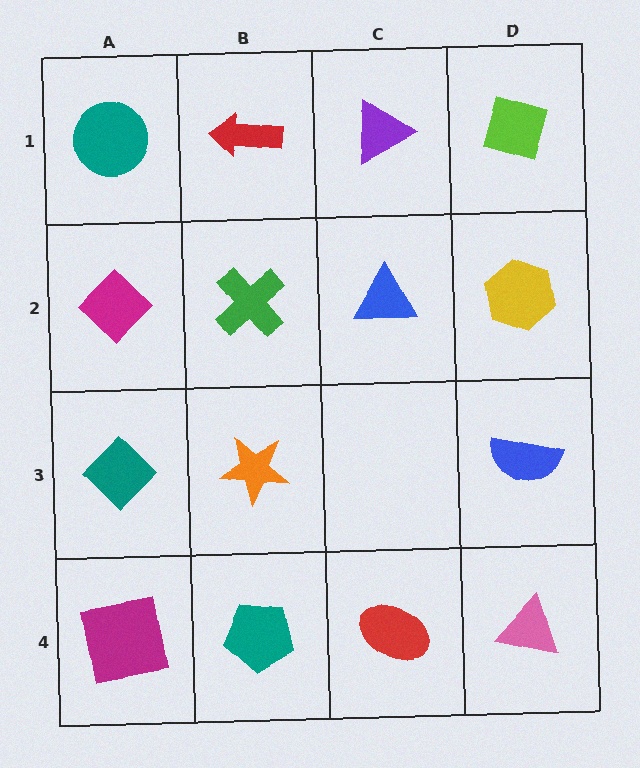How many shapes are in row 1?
4 shapes.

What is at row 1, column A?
A teal circle.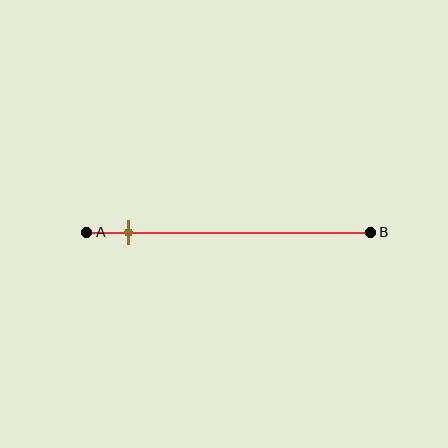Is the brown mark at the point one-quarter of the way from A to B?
No, the mark is at about 15% from A, not at the 25% one-quarter point.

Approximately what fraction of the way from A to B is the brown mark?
The brown mark is approximately 15% of the way from A to B.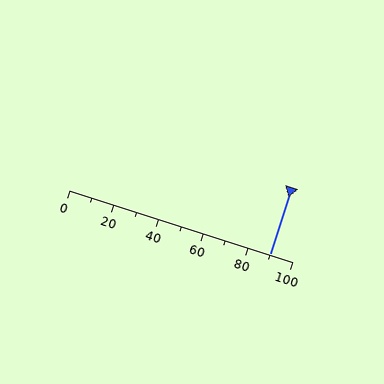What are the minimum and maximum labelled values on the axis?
The axis runs from 0 to 100.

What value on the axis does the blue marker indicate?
The marker indicates approximately 90.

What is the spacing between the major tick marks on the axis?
The major ticks are spaced 20 apart.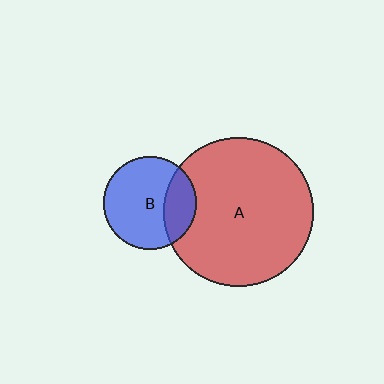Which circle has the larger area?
Circle A (red).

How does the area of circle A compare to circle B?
Approximately 2.6 times.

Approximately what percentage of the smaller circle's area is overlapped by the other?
Approximately 25%.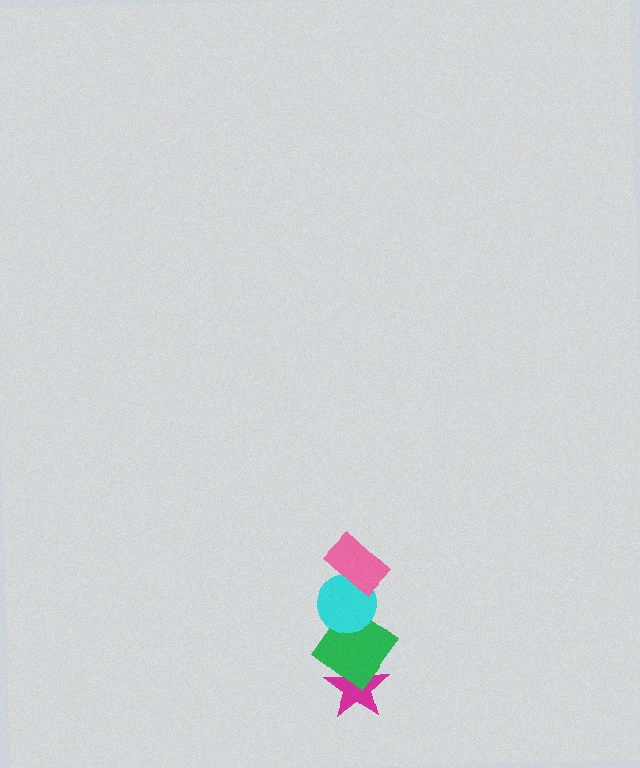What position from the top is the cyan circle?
The cyan circle is 2nd from the top.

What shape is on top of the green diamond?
The cyan circle is on top of the green diamond.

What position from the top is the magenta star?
The magenta star is 4th from the top.